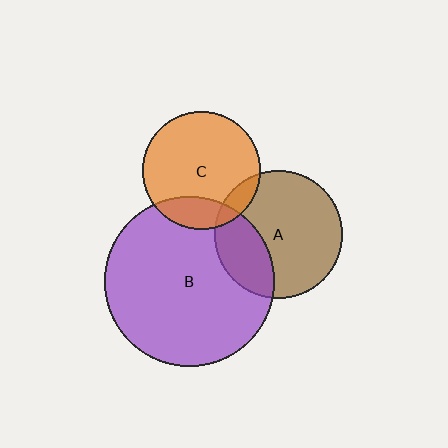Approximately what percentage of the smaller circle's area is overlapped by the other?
Approximately 30%.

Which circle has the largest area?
Circle B (purple).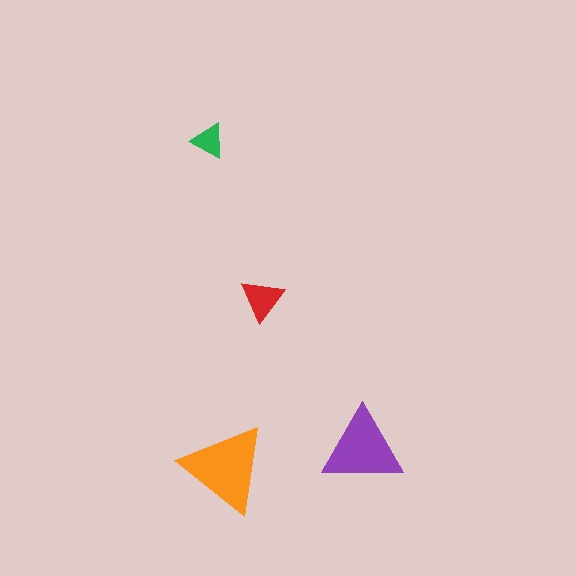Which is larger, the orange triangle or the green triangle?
The orange one.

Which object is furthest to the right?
The purple triangle is rightmost.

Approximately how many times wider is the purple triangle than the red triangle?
About 2 times wider.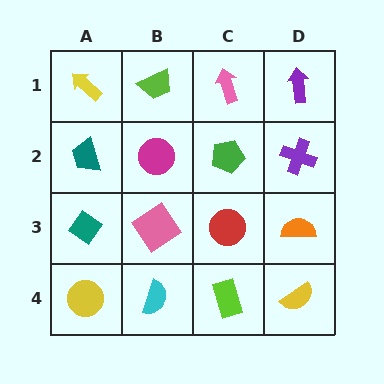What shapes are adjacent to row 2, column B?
A lime trapezoid (row 1, column B), a pink diamond (row 3, column B), a teal trapezoid (row 2, column A), a green pentagon (row 2, column C).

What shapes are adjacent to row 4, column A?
A teal diamond (row 3, column A), a cyan semicircle (row 4, column B).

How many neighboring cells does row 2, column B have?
4.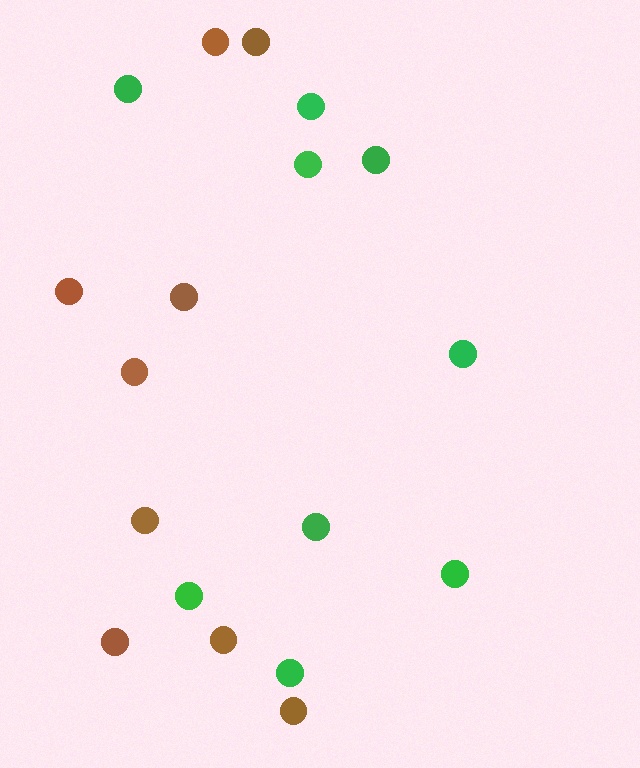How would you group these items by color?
There are 2 groups: one group of green circles (9) and one group of brown circles (9).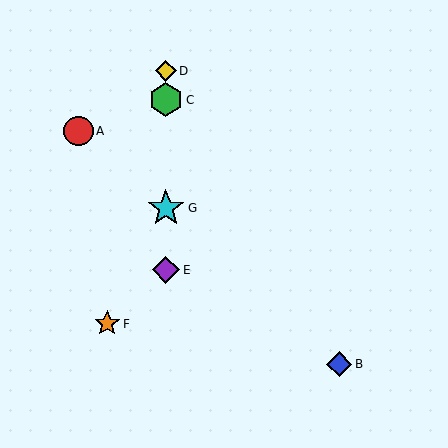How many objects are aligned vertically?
4 objects (C, D, E, G) are aligned vertically.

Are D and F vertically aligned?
No, D is at x≈166 and F is at x≈107.